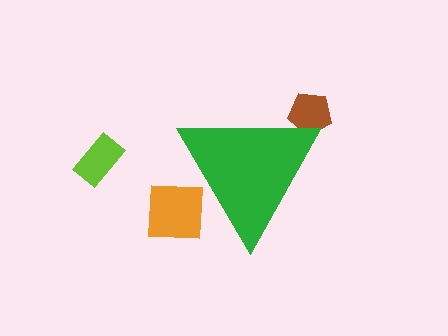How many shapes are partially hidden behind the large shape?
2 shapes are partially hidden.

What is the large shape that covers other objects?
A green triangle.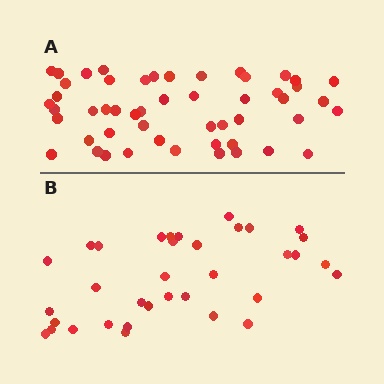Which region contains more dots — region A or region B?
Region A (the top region) has more dots.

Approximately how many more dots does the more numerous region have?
Region A has approximately 15 more dots than region B.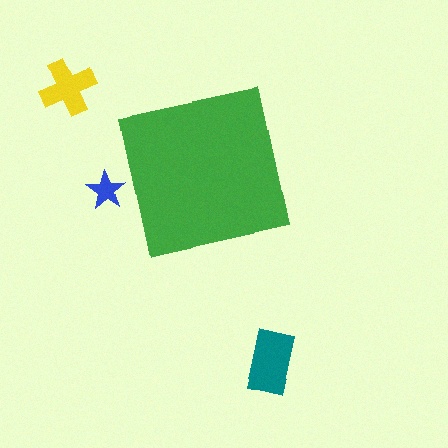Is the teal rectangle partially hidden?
No, the teal rectangle is fully visible.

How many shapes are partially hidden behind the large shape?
1 shape is partially hidden.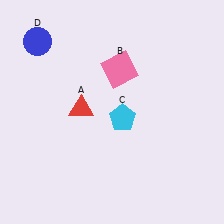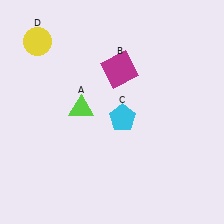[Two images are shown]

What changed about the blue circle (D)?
In Image 1, D is blue. In Image 2, it changed to yellow.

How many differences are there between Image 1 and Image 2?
There are 3 differences between the two images.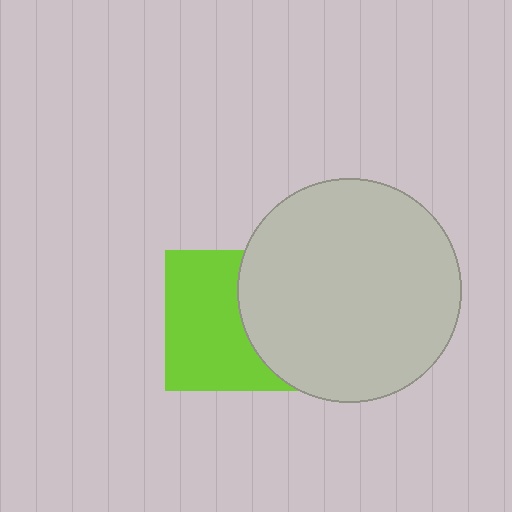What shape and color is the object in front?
The object in front is a light gray circle.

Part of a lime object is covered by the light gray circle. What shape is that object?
It is a square.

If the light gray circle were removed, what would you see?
You would see the complete lime square.